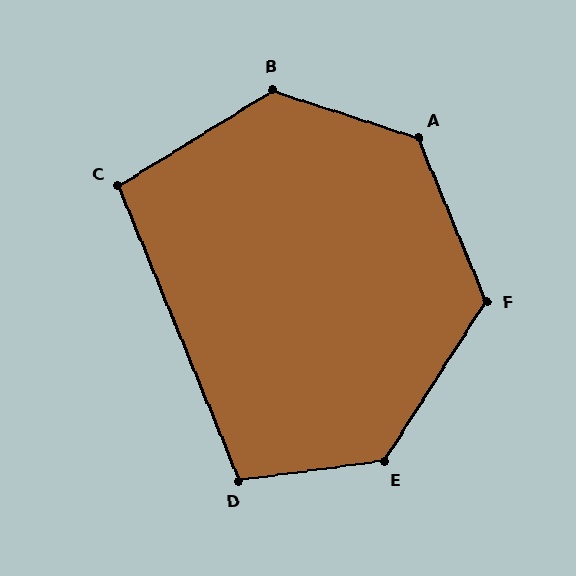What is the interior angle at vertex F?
Approximately 125 degrees (obtuse).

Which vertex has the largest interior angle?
A, at approximately 131 degrees.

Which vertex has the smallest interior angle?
C, at approximately 99 degrees.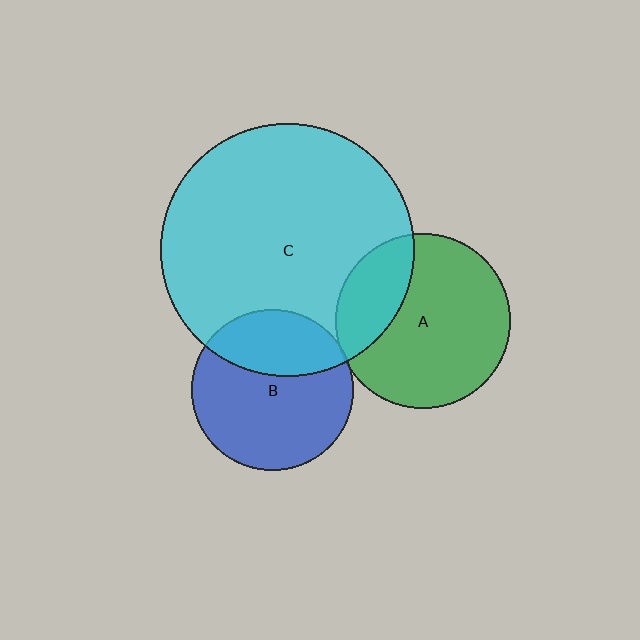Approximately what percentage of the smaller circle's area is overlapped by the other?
Approximately 25%.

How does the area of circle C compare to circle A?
Approximately 2.1 times.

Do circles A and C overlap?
Yes.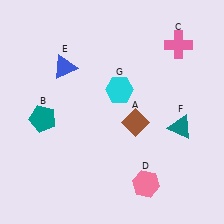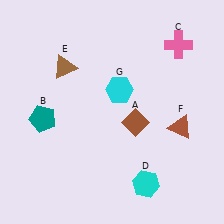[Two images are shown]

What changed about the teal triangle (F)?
In Image 1, F is teal. In Image 2, it changed to brown.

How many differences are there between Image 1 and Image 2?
There are 3 differences between the two images.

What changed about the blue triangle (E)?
In Image 1, E is blue. In Image 2, it changed to brown.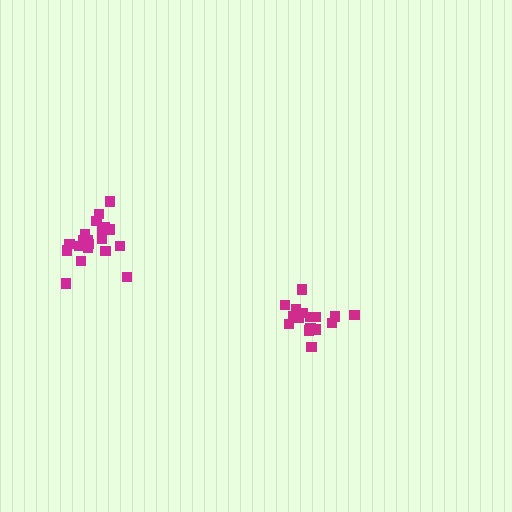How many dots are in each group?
Group 1: 16 dots, Group 2: 20 dots (36 total).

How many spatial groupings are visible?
There are 2 spatial groupings.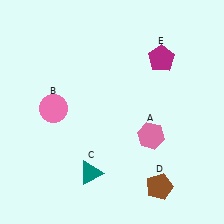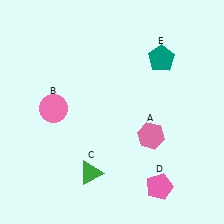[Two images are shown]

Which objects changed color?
C changed from teal to green. D changed from brown to pink. E changed from magenta to teal.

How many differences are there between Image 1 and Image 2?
There are 3 differences between the two images.